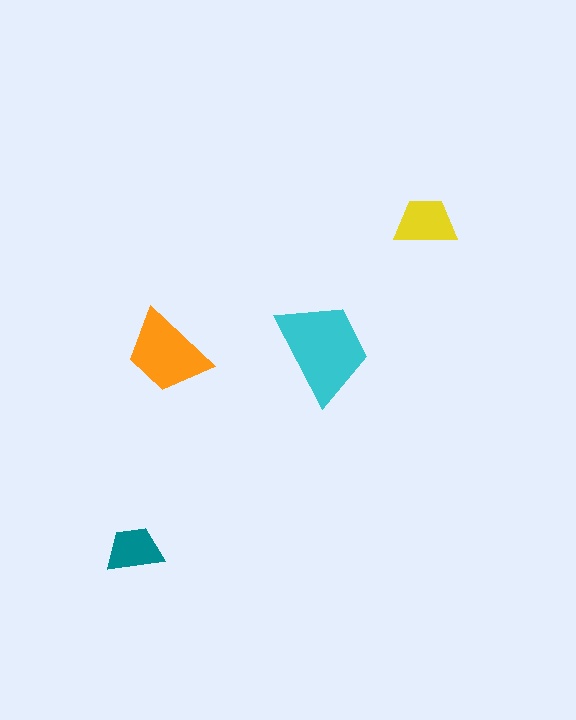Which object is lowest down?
The teal trapezoid is bottommost.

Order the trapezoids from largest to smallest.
the cyan one, the orange one, the yellow one, the teal one.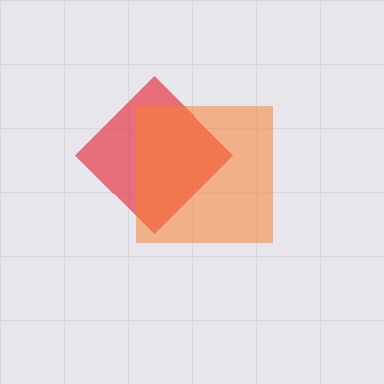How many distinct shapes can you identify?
There are 2 distinct shapes: a red diamond, an orange square.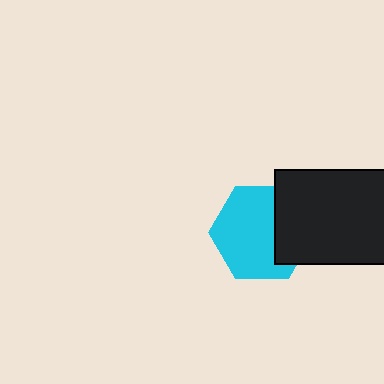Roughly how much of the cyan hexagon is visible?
Most of it is visible (roughly 68%).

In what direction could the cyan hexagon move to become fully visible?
The cyan hexagon could move left. That would shift it out from behind the black rectangle entirely.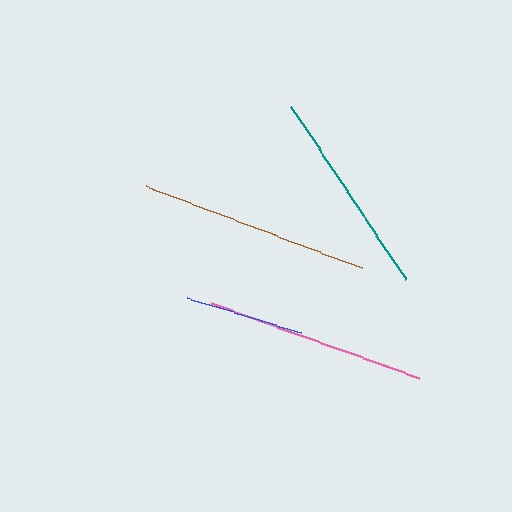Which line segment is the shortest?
The blue line is the shortest at approximately 120 pixels.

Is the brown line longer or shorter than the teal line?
The brown line is longer than the teal line.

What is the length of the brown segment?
The brown segment is approximately 232 pixels long.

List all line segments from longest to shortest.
From longest to shortest: brown, pink, teal, blue.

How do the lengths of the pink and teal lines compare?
The pink and teal lines are approximately the same length.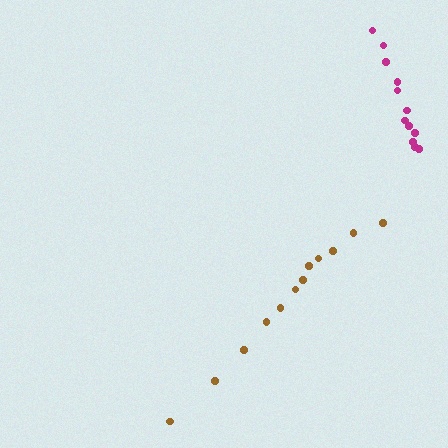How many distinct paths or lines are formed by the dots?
There are 2 distinct paths.